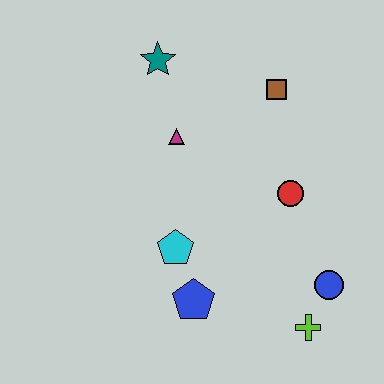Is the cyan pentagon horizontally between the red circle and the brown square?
No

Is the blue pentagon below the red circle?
Yes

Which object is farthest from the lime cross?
The teal star is farthest from the lime cross.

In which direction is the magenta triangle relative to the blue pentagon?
The magenta triangle is above the blue pentagon.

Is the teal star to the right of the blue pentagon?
No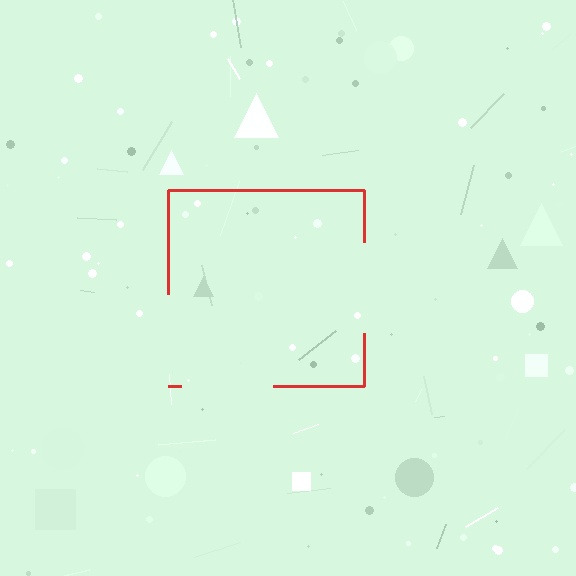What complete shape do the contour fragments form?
The contour fragments form a square.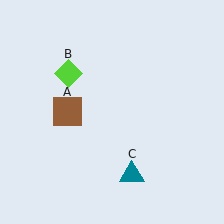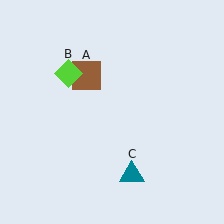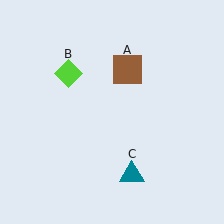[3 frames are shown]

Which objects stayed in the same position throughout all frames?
Lime diamond (object B) and teal triangle (object C) remained stationary.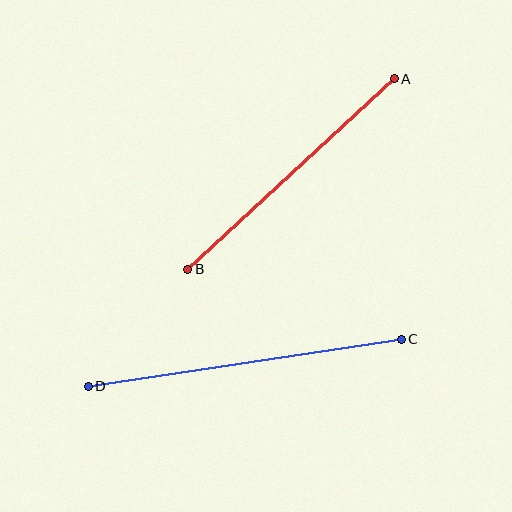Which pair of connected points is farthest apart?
Points C and D are farthest apart.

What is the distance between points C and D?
The distance is approximately 316 pixels.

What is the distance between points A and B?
The distance is approximately 281 pixels.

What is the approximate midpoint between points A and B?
The midpoint is at approximately (291, 174) pixels.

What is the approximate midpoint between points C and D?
The midpoint is at approximately (245, 363) pixels.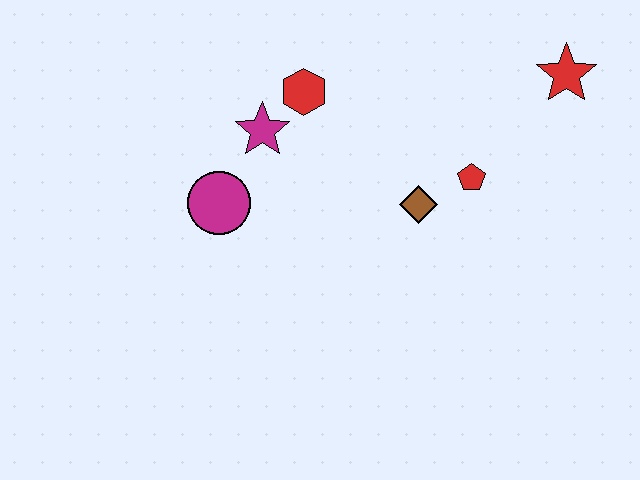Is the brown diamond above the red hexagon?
No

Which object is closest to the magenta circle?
The magenta star is closest to the magenta circle.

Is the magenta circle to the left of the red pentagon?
Yes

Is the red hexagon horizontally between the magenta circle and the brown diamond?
Yes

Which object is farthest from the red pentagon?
The magenta circle is farthest from the red pentagon.